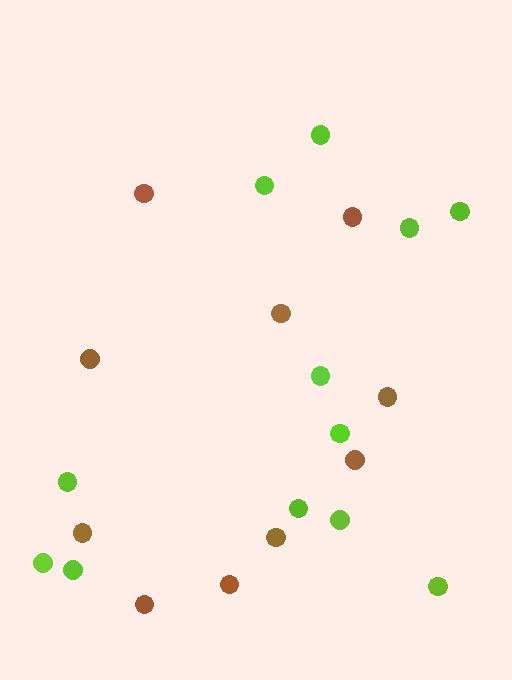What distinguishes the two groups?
There are 2 groups: one group of brown circles (10) and one group of lime circles (12).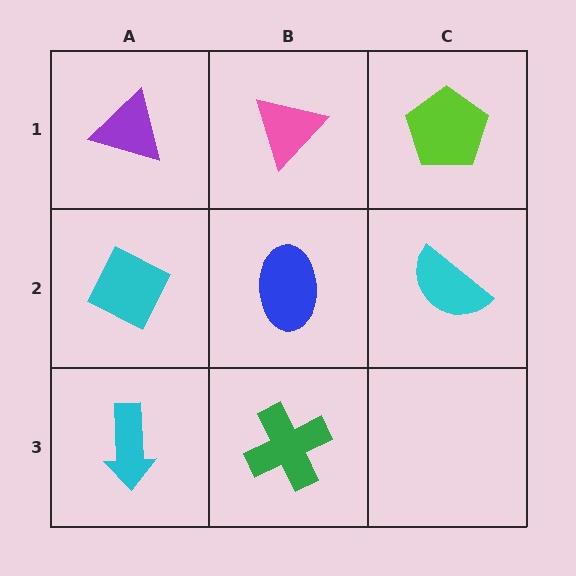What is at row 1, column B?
A pink triangle.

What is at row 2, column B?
A blue ellipse.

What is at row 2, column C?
A cyan semicircle.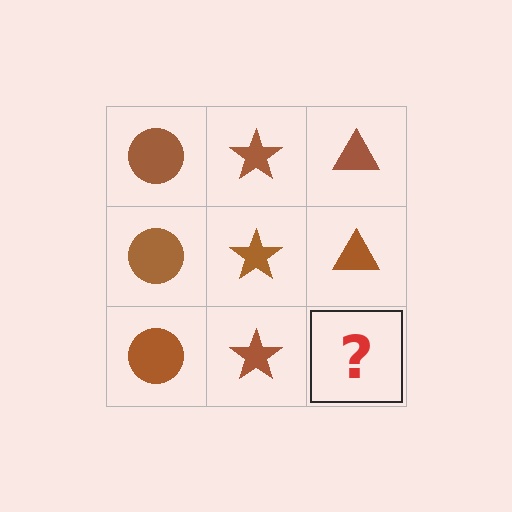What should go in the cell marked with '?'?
The missing cell should contain a brown triangle.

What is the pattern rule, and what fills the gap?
The rule is that each column has a consistent shape. The gap should be filled with a brown triangle.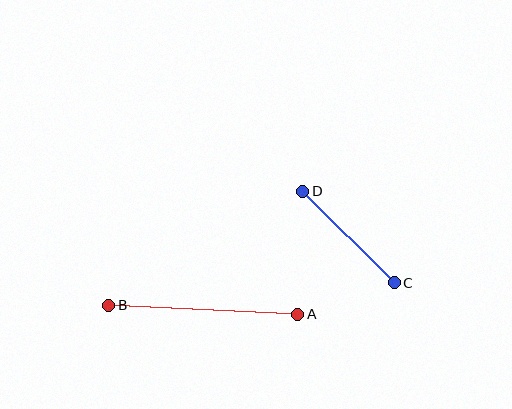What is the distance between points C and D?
The distance is approximately 129 pixels.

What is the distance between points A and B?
The distance is approximately 189 pixels.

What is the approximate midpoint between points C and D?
The midpoint is at approximately (348, 237) pixels.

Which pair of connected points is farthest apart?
Points A and B are farthest apart.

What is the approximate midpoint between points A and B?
The midpoint is at approximately (203, 310) pixels.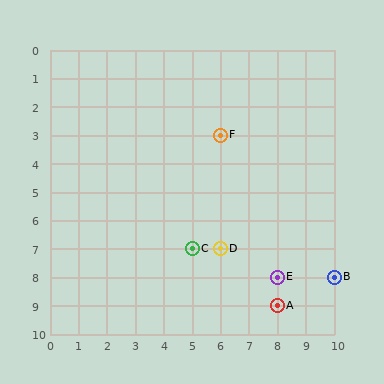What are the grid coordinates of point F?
Point F is at grid coordinates (6, 3).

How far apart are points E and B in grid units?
Points E and B are 2 columns apart.